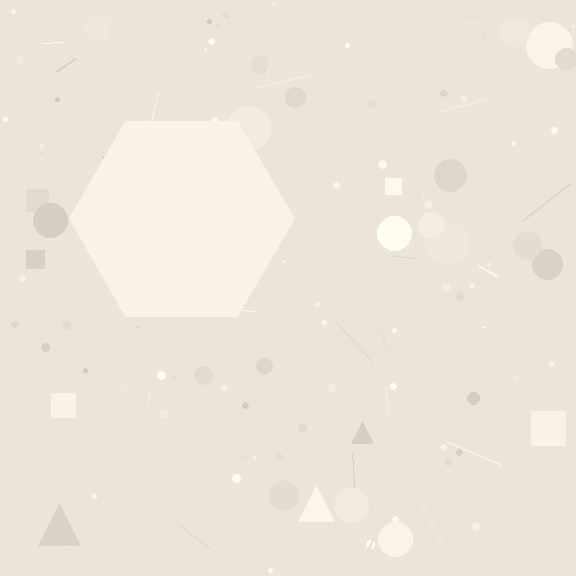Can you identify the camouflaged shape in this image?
The camouflaged shape is a hexagon.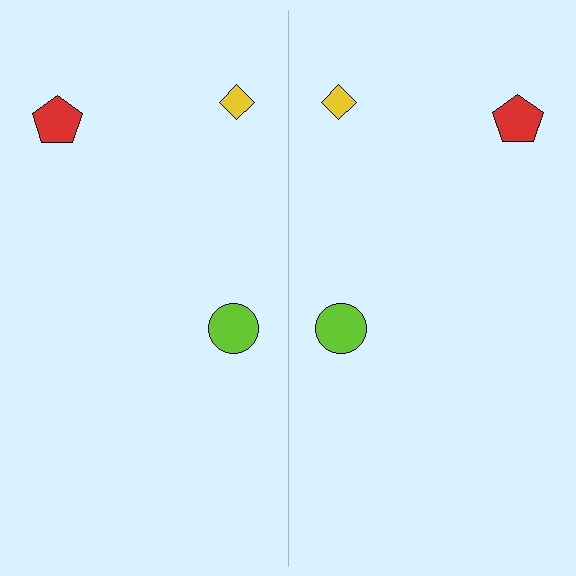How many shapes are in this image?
There are 6 shapes in this image.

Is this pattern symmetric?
Yes, this pattern has bilateral (reflection) symmetry.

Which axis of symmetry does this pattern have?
The pattern has a vertical axis of symmetry running through the center of the image.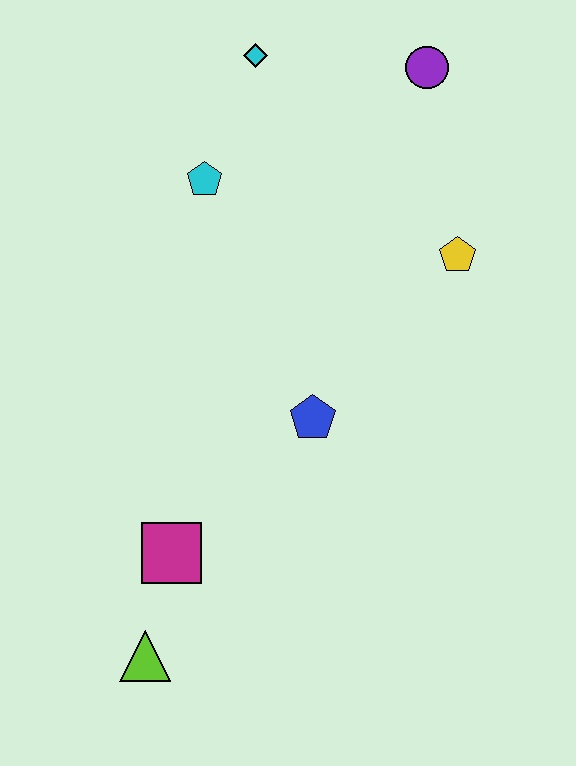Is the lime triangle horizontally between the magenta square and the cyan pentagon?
No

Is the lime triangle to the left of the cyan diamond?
Yes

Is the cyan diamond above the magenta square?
Yes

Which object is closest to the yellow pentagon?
The purple circle is closest to the yellow pentagon.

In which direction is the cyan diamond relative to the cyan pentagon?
The cyan diamond is above the cyan pentagon.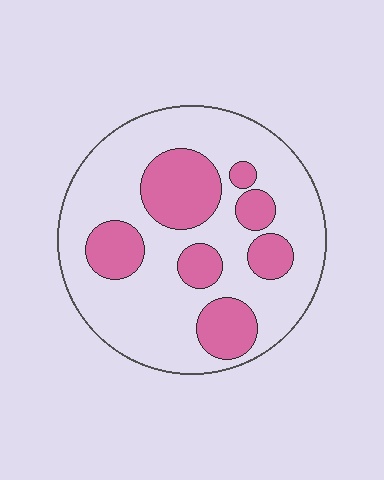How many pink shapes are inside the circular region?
7.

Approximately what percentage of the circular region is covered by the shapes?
Approximately 30%.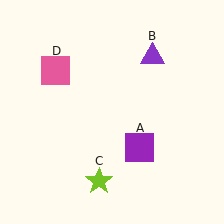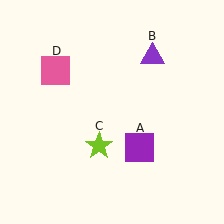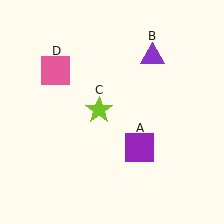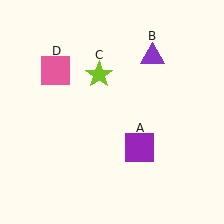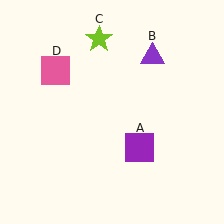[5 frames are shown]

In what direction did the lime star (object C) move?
The lime star (object C) moved up.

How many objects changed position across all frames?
1 object changed position: lime star (object C).